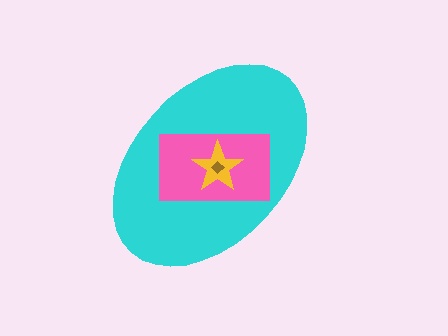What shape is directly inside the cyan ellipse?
The pink rectangle.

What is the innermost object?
The brown diamond.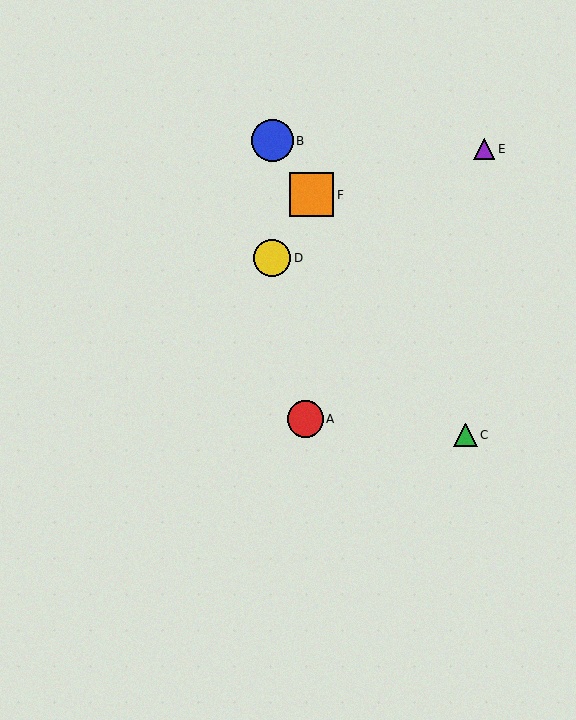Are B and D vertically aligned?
Yes, both are at x≈272.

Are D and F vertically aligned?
No, D is at x≈272 and F is at x≈312.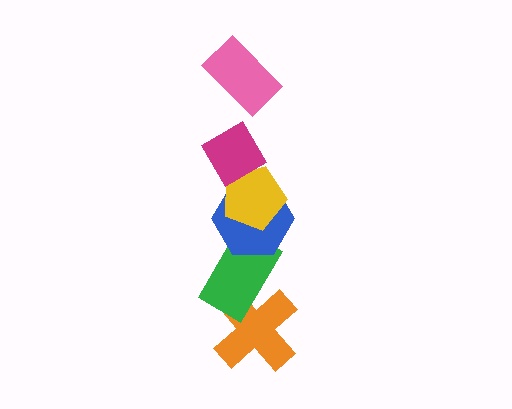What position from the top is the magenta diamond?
The magenta diamond is 2nd from the top.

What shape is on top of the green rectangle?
The blue hexagon is on top of the green rectangle.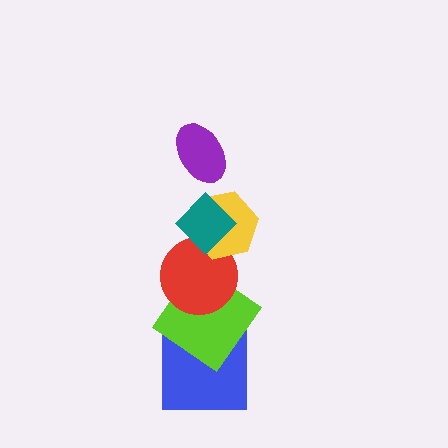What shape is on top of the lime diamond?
The red circle is on top of the lime diamond.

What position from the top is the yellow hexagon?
The yellow hexagon is 3rd from the top.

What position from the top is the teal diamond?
The teal diamond is 2nd from the top.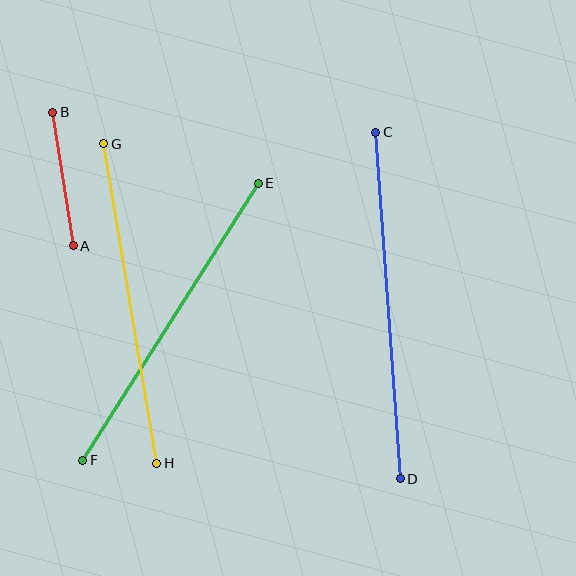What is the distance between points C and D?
The distance is approximately 347 pixels.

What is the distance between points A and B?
The distance is approximately 135 pixels.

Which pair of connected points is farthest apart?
Points C and D are farthest apart.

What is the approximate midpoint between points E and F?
The midpoint is at approximately (171, 322) pixels.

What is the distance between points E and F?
The distance is approximately 328 pixels.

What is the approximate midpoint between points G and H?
The midpoint is at approximately (130, 303) pixels.